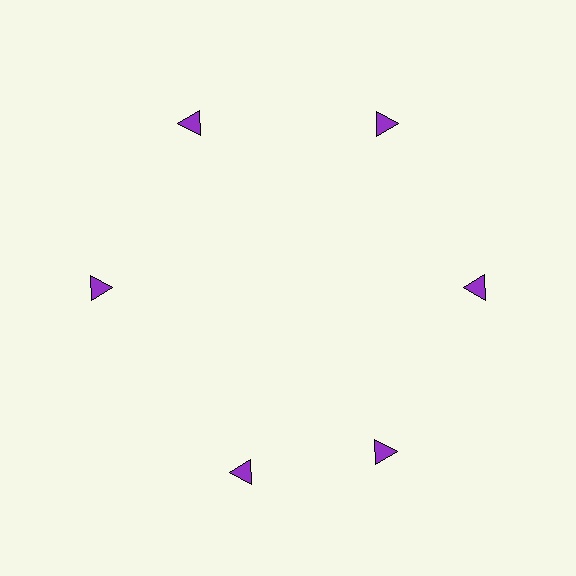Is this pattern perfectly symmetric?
No. The 6 purple triangles are arranged in a ring, but one element near the 7 o'clock position is rotated out of alignment along the ring, breaking the 6-fold rotational symmetry.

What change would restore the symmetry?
The symmetry would be restored by rotating it back into even spacing with its neighbors so that all 6 triangles sit at equal angles and equal distance from the center.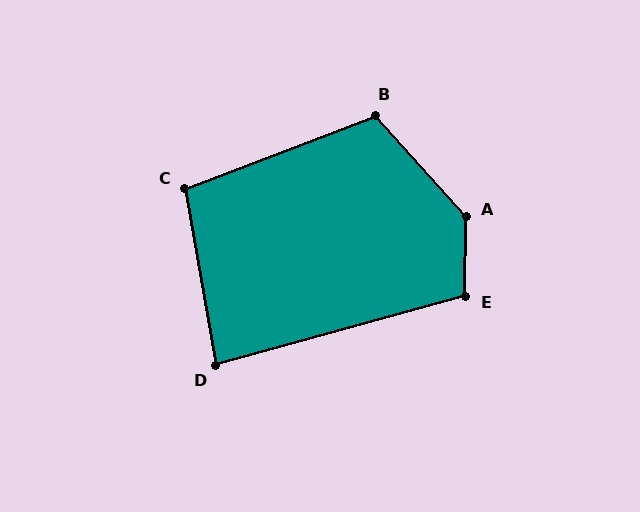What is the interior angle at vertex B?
Approximately 111 degrees (obtuse).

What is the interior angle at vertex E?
Approximately 106 degrees (obtuse).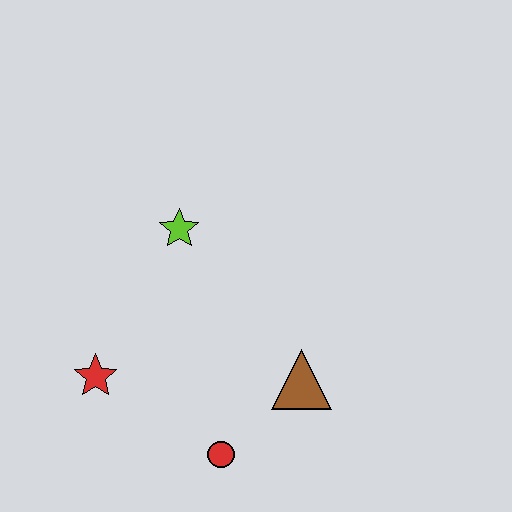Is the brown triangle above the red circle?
Yes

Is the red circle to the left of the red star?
No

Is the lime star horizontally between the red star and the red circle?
Yes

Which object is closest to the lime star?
The red star is closest to the lime star.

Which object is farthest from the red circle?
The lime star is farthest from the red circle.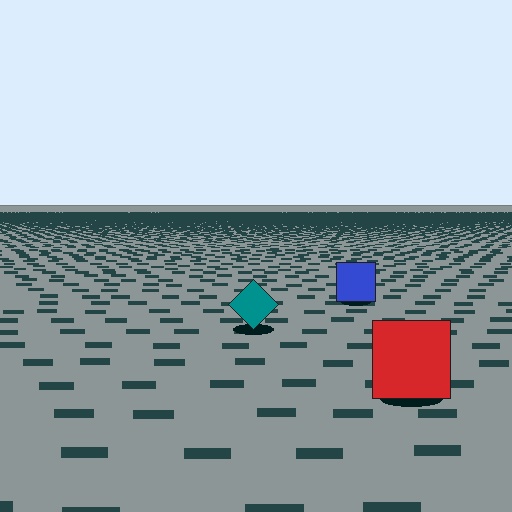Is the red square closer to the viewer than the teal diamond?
Yes. The red square is closer — you can tell from the texture gradient: the ground texture is coarser near it.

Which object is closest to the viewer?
The red square is closest. The texture marks near it are larger and more spread out.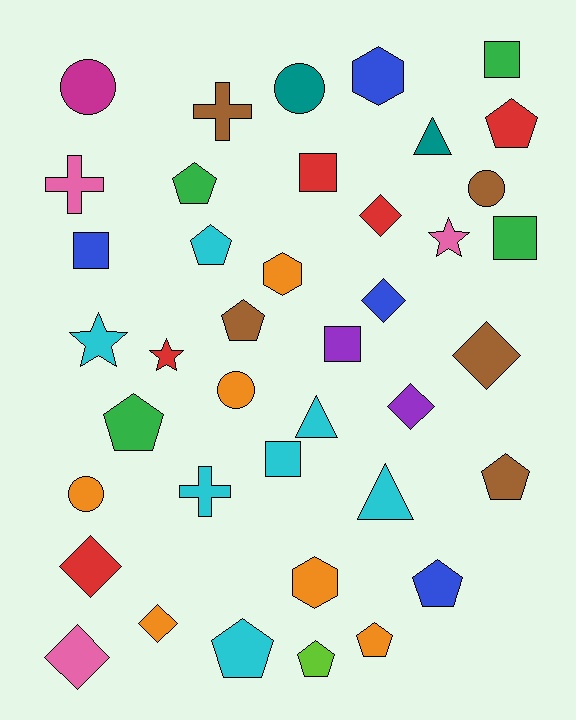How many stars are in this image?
There are 3 stars.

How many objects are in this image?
There are 40 objects.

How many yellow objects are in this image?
There are no yellow objects.